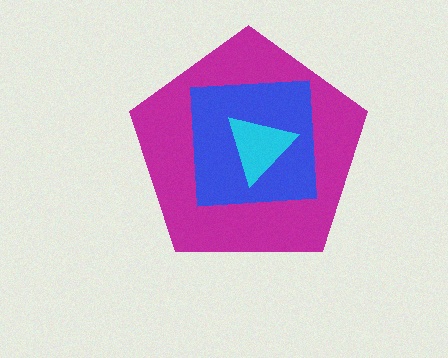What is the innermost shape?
The cyan triangle.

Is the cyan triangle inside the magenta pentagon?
Yes.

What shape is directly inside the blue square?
The cyan triangle.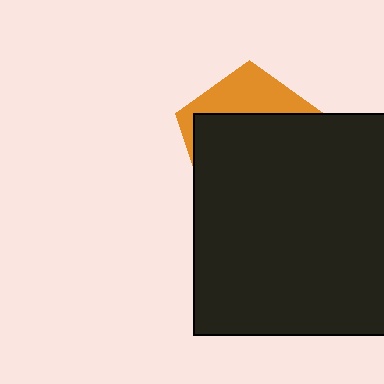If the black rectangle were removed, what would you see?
You would see the complete orange pentagon.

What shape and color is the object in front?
The object in front is a black rectangle.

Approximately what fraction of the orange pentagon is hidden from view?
Roughly 69% of the orange pentagon is hidden behind the black rectangle.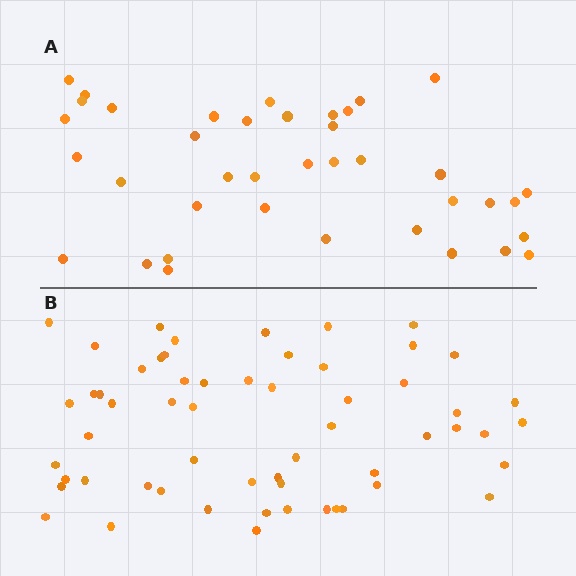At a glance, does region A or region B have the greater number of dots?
Region B (the bottom region) has more dots.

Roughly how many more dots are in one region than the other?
Region B has approximately 20 more dots than region A.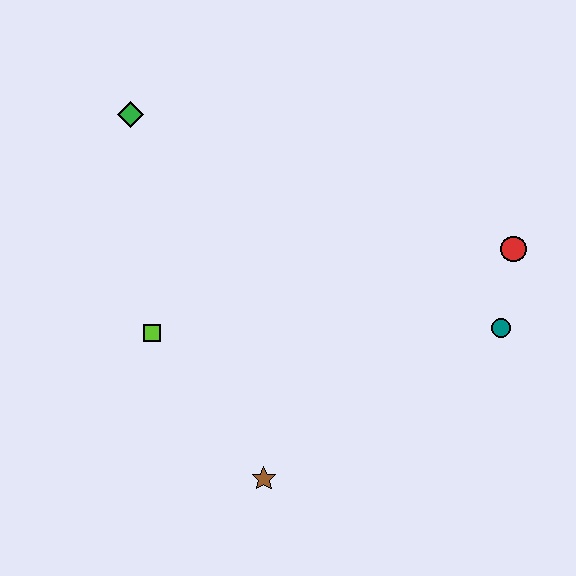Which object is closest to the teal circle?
The red circle is closest to the teal circle.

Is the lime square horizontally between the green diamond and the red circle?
Yes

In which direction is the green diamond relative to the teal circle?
The green diamond is to the left of the teal circle.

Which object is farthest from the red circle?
The green diamond is farthest from the red circle.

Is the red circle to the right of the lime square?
Yes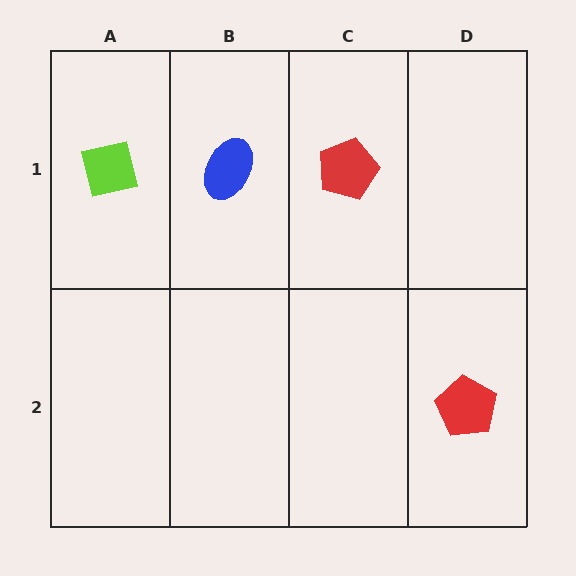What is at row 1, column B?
A blue ellipse.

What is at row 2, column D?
A red pentagon.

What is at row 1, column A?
A lime square.